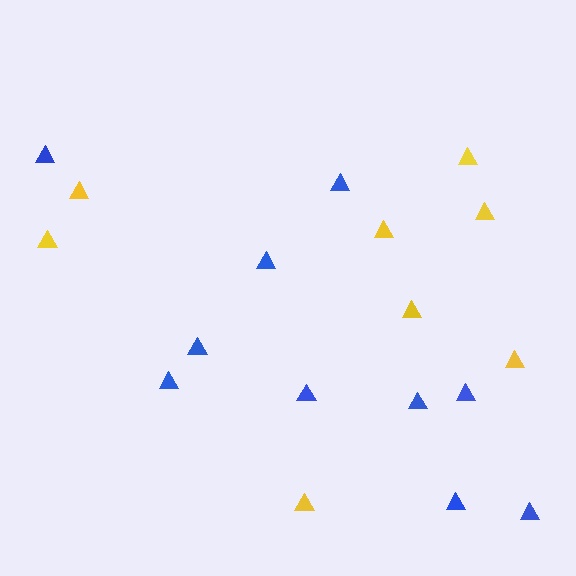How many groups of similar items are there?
There are 2 groups: one group of yellow triangles (8) and one group of blue triangles (10).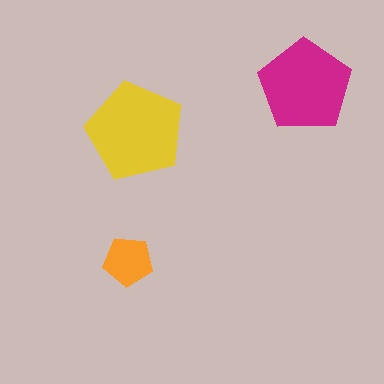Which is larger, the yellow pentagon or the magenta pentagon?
The yellow one.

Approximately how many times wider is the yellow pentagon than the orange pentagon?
About 2 times wider.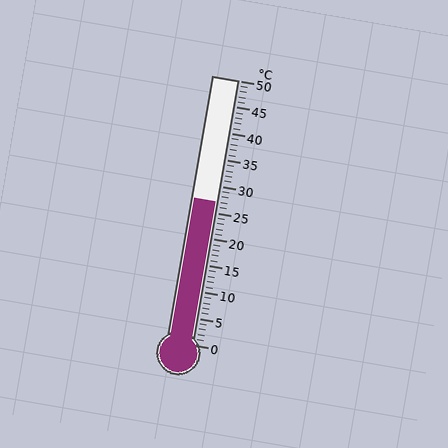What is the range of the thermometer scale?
The thermometer scale ranges from 0°C to 50°C.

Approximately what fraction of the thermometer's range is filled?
The thermometer is filled to approximately 55% of its range.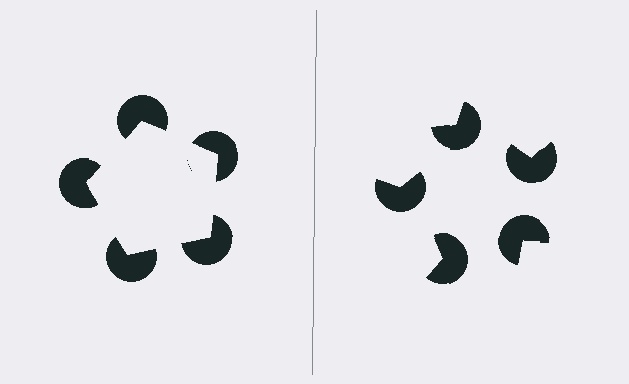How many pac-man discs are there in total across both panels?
10 — 5 on each side.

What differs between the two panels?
The pac-man discs are positioned identically on both sides; only the wedge orientations differ. On the left they align to a pentagon; on the right they are misaligned.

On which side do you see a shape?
An illusory pentagon appears on the left side. On the right side the wedge cuts are rotated, so no coherent shape forms.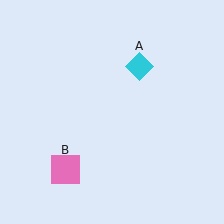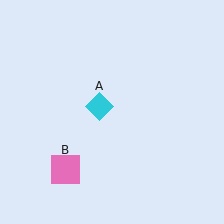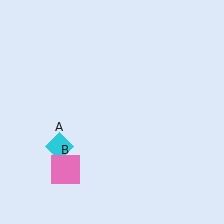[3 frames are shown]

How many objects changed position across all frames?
1 object changed position: cyan diamond (object A).